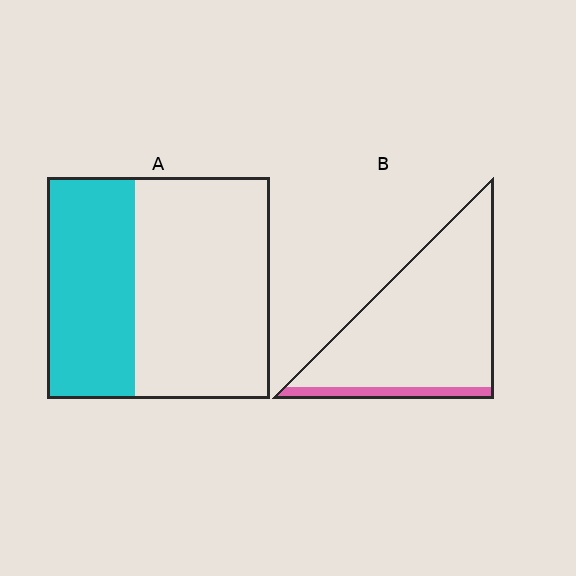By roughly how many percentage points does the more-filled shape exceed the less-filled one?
By roughly 30 percentage points (A over B).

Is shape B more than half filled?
No.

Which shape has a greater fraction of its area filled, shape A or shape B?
Shape A.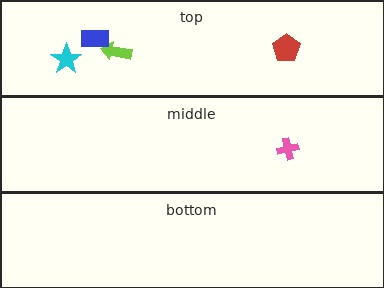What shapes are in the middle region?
The pink cross.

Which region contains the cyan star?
The top region.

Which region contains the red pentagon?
The top region.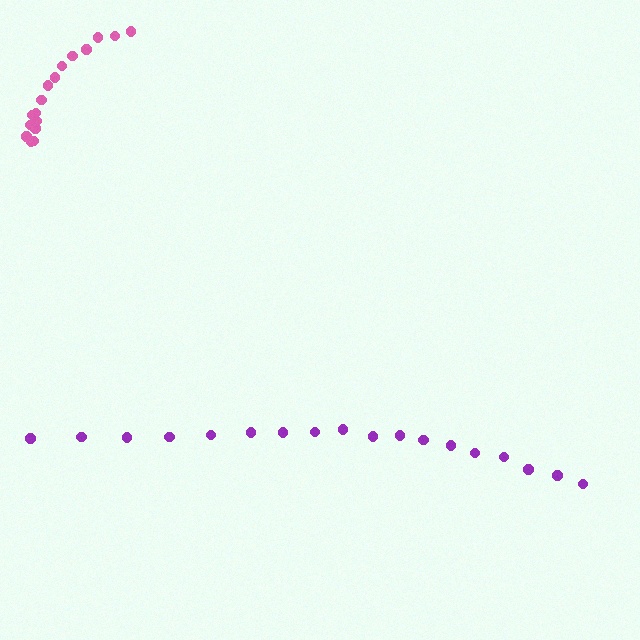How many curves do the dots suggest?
There are 2 distinct paths.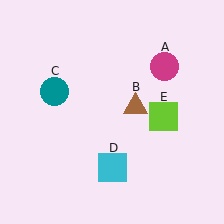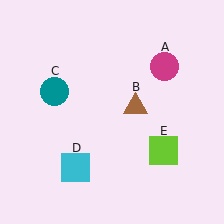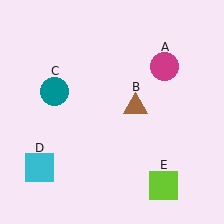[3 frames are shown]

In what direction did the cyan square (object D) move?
The cyan square (object D) moved left.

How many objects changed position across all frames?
2 objects changed position: cyan square (object D), lime square (object E).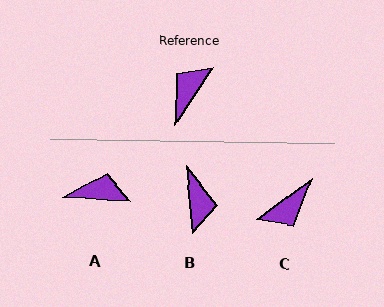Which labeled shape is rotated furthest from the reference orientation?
C, about 161 degrees away.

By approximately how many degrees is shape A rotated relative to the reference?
Approximately 59 degrees clockwise.